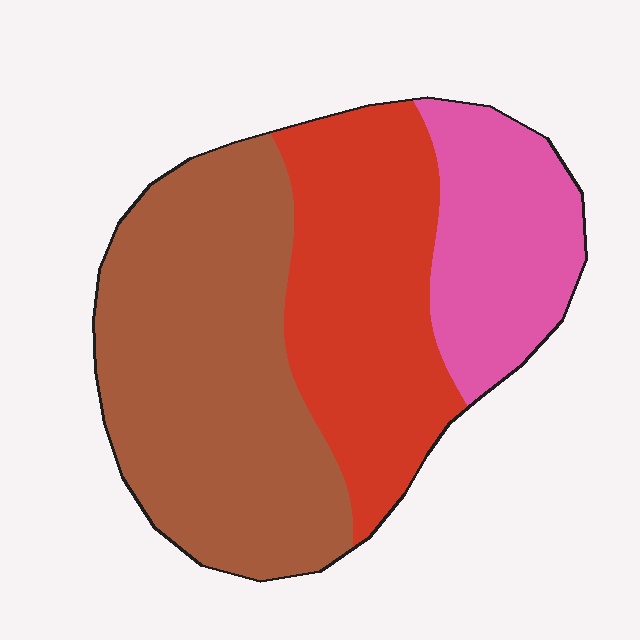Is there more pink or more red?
Red.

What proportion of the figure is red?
Red covers 32% of the figure.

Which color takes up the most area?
Brown, at roughly 45%.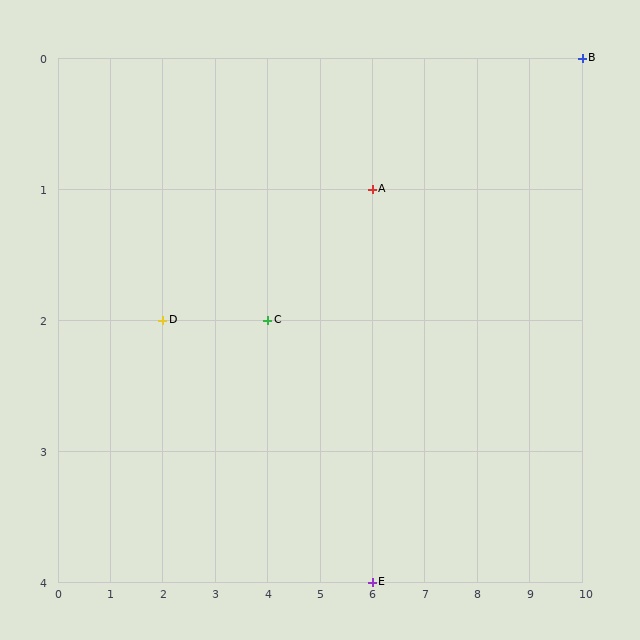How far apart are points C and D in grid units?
Points C and D are 2 columns apart.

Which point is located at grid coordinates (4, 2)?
Point C is at (4, 2).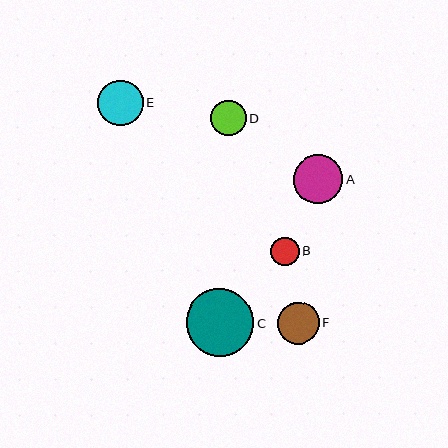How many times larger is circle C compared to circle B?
Circle C is approximately 2.3 times the size of circle B.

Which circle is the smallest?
Circle B is the smallest with a size of approximately 29 pixels.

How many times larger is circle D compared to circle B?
Circle D is approximately 1.2 times the size of circle B.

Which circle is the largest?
Circle C is the largest with a size of approximately 67 pixels.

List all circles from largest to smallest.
From largest to smallest: C, A, E, F, D, B.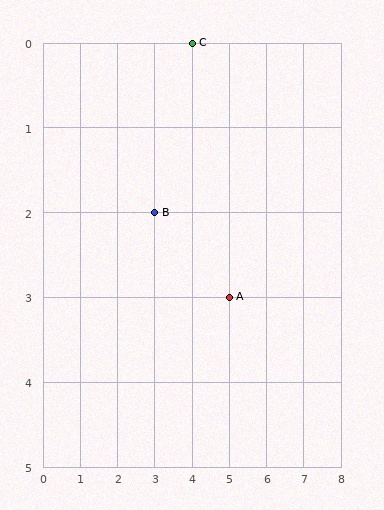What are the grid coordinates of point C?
Point C is at grid coordinates (4, 0).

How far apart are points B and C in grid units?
Points B and C are 1 column and 2 rows apart (about 2.2 grid units diagonally).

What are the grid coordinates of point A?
Point A is at grid coordinates (5, 3).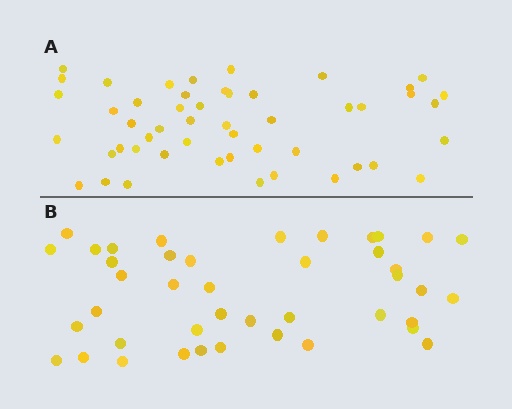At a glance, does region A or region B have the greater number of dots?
Region A (the top region) has more dots.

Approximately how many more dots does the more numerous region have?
Region A has roughly 8 or so more dots than region B.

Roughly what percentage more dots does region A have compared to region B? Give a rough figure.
About 20% more.